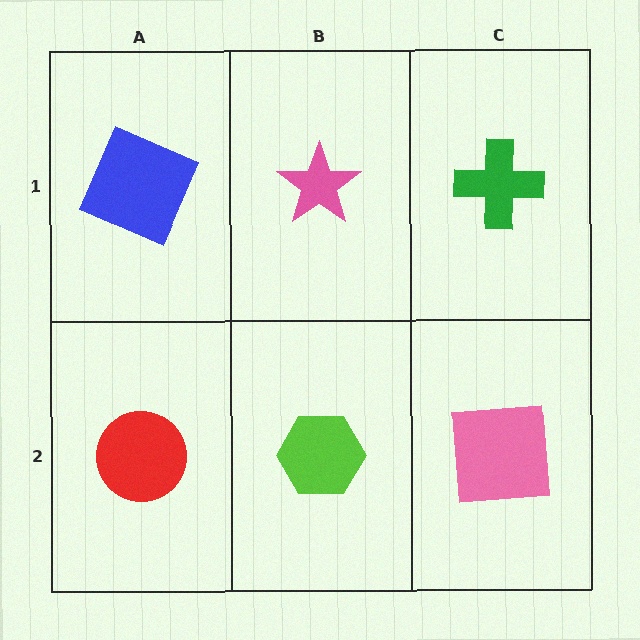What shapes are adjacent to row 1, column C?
A pink square (row 2, column C), a pink star (row 1, column B).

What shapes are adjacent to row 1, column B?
A lime hexagon (row 2, column B), a blue square (row 1, column A), a green cross (row 1, column C).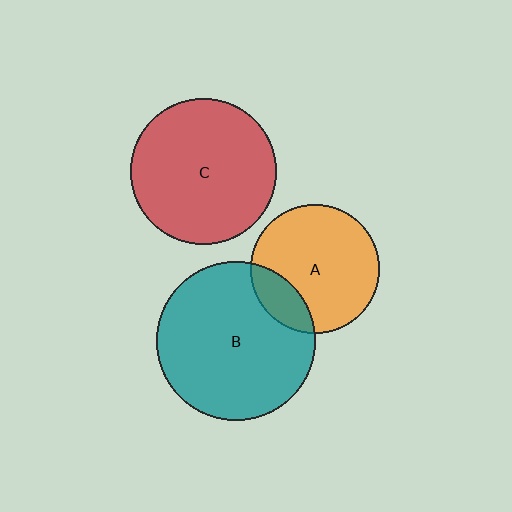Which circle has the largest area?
Circle B (teal).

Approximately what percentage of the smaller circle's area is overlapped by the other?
Approximately 20%.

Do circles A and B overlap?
Yes.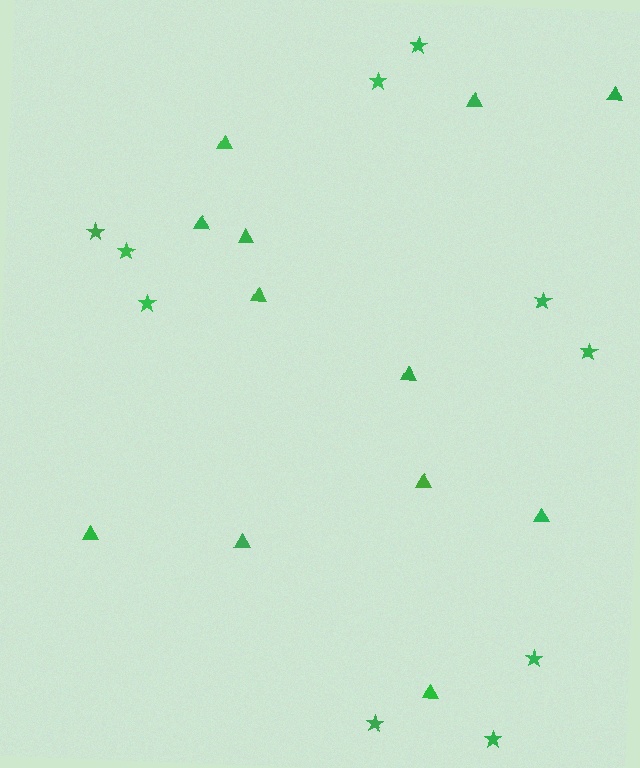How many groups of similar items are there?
There are 2 groups: one group of stars (10) and one group of triangles (12).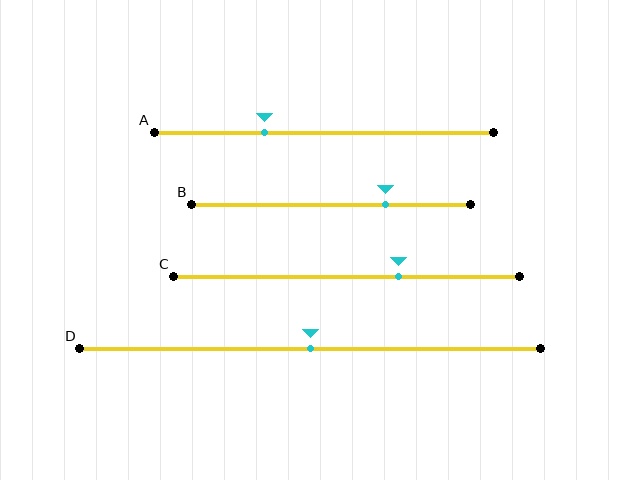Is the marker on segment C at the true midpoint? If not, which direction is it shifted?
No, the marker on segment C is shifted to the right by about 15% of the segment length.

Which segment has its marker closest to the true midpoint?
Segment D has its marker closest to the true midpoint.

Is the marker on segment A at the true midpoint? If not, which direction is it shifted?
No, the marker on segment A is shifted to the left by about 18% of the segment length.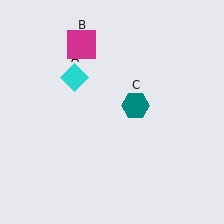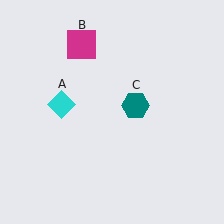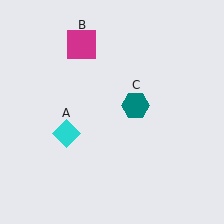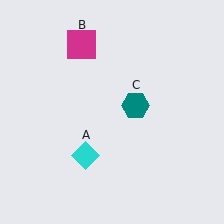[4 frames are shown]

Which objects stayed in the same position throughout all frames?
Magenta square (object B) and teal hexagon (object C) remained stationary.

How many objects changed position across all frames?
1 object changed position: cyan diamond (object A).